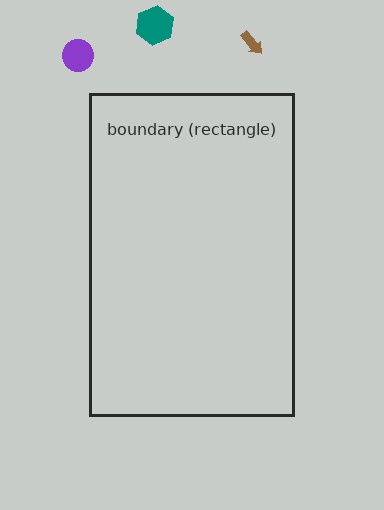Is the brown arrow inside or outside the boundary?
Outside.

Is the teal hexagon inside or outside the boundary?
Outside.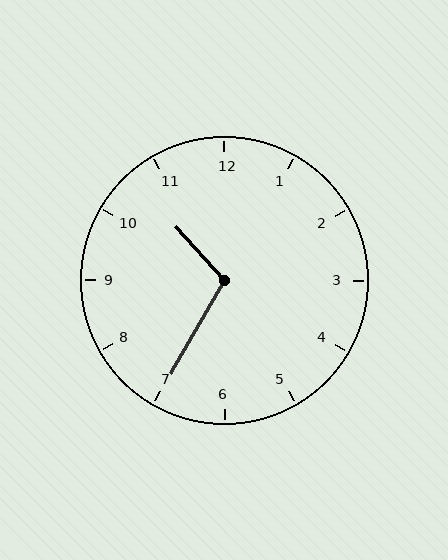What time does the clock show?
10:35.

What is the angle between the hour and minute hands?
Approximately 108 degrees.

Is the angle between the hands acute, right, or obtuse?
It is obtuse.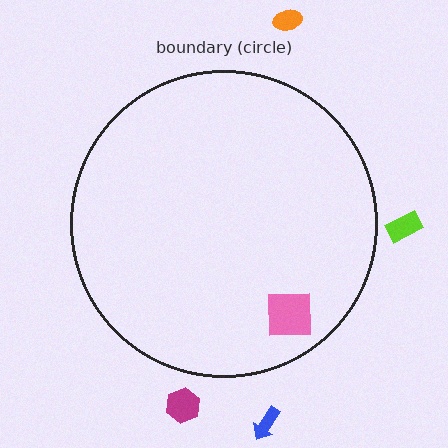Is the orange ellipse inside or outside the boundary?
Outside.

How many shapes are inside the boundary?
1 inside, 4 outside.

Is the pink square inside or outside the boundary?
Inside.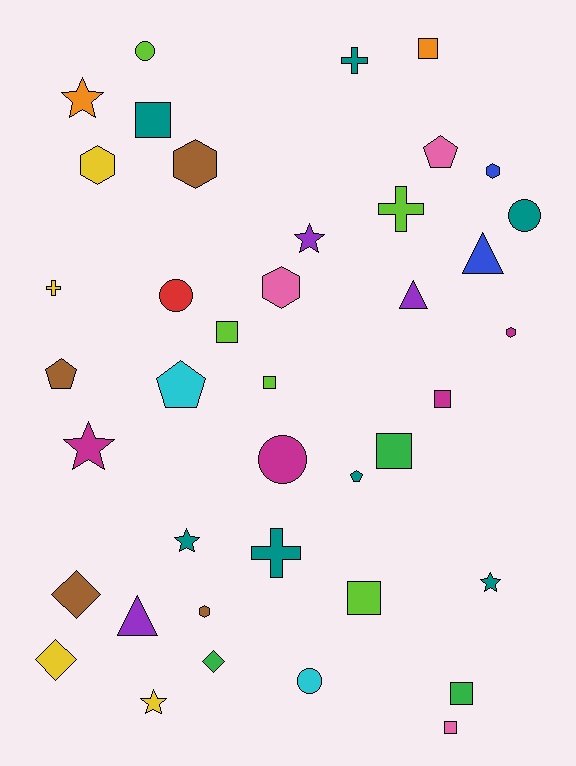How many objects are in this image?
There are 40 objects.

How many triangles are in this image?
There are 3 triangles.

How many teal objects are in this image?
There are 7 teal objects.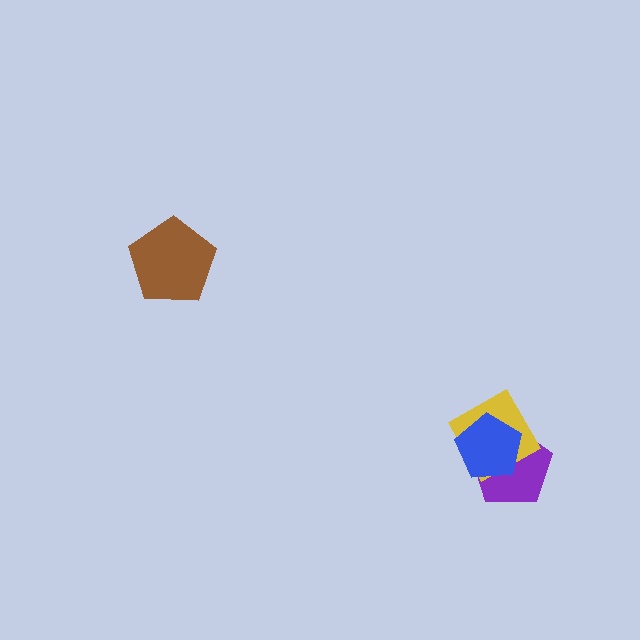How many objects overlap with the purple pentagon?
2 objects overlap with the purple pentagon.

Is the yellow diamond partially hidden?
Yes, it is partially covered by another shape.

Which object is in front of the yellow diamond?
The blue pentagon is in front of the yellow diamond.